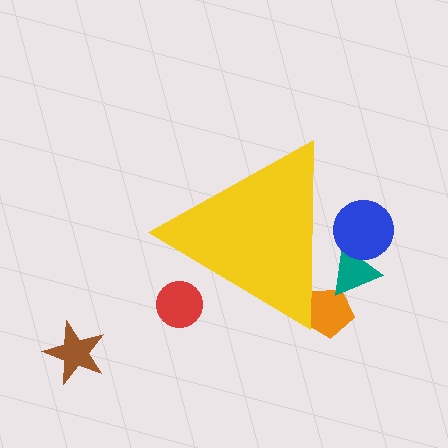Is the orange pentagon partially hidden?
Yes, the orange pentagon is partially hidden behind the yellow triangle.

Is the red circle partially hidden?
Yes, the red circle is partially hidden behind the yellow triangle.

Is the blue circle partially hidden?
Yes, the blue circle is partially hidden behind the yellow triangle.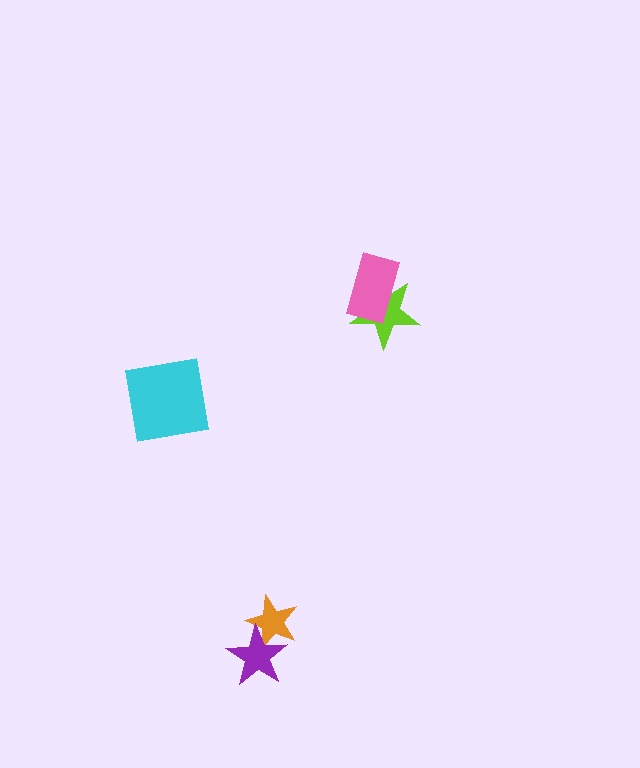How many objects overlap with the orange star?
1 object overlaps with the orange star.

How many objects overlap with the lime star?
1 object overlaps with the lime star.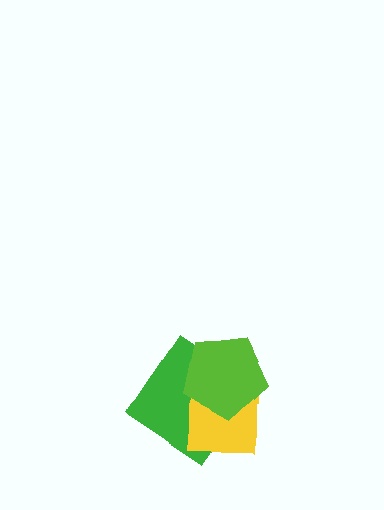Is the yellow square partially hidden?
Yes, it is partially covered by another shape.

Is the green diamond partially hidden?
Yes, it is partially covered by another shape.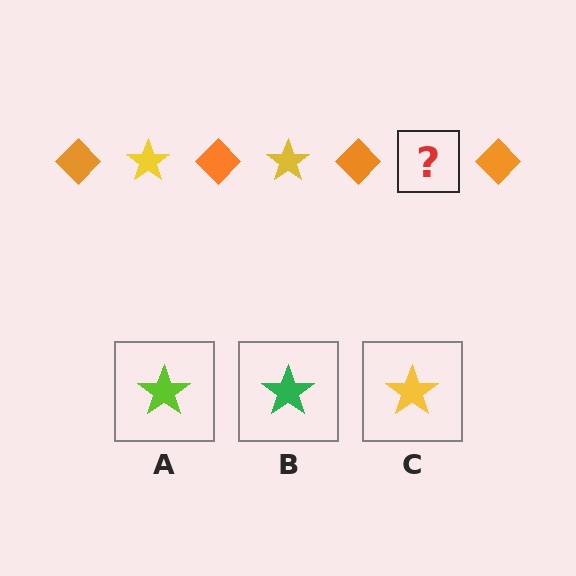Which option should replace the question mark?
Option C.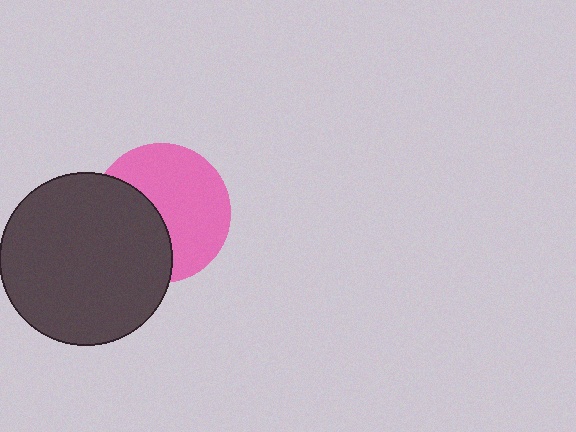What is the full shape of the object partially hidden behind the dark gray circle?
The partially hidden object is a pink circle.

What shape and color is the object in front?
The object in front is a dark gray circle.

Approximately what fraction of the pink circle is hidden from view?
Roughly 40% of the pink circle is hidden behind the dark gray circle.